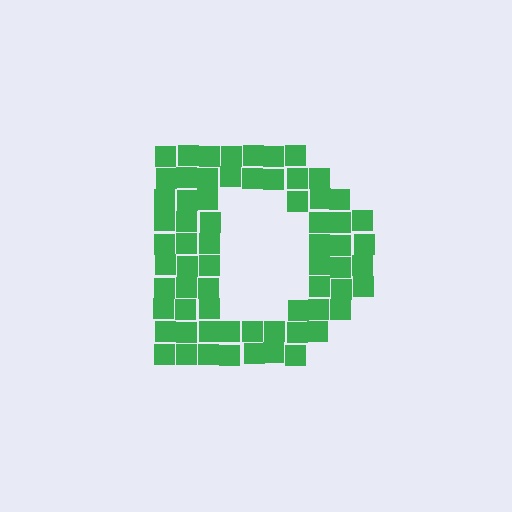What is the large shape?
The large shape is the letter D.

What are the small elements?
The small elements are squares.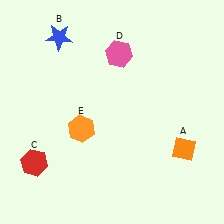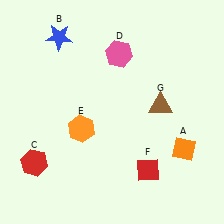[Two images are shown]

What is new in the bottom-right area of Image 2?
A red diamond (F) was added in the bottom-right area of Image 2.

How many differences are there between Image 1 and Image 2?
There are 2 differences between the two images.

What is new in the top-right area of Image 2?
A brown triangle (G) was added in the top-right area of Image 2.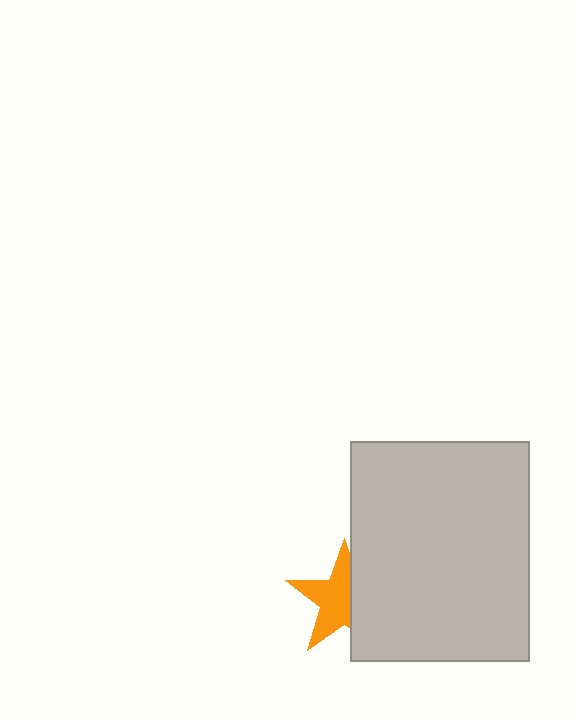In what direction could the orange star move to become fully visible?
The orange star could move left. That would shift it out from behind the light gray rectangle entirely.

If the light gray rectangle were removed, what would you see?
You would see the complete orange star.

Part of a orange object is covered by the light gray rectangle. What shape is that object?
It is a star.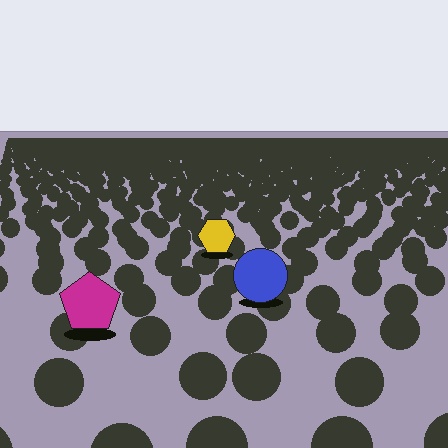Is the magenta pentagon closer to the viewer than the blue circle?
Yes. The magenta pentagon is closer — you can tell from the texture gradient: the ground texture is coarser near it.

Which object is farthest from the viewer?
The yellow hexagon is farthest from the viewer. It appears smaller and the ground texture around it is denser.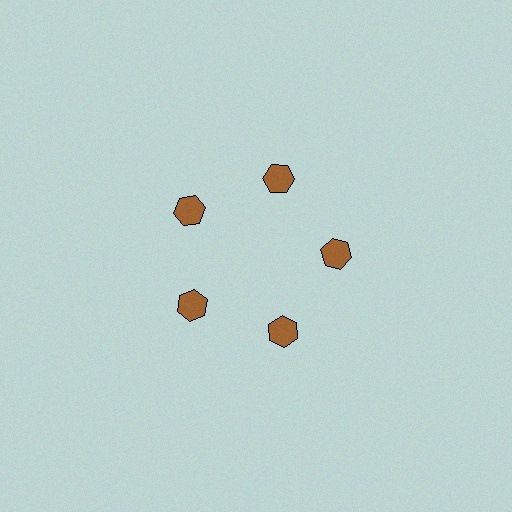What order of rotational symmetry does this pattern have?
This pattern has 5-fold rotational symmetry.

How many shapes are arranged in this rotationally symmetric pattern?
There are 5 shapes, arranged in 5 groups of 1.